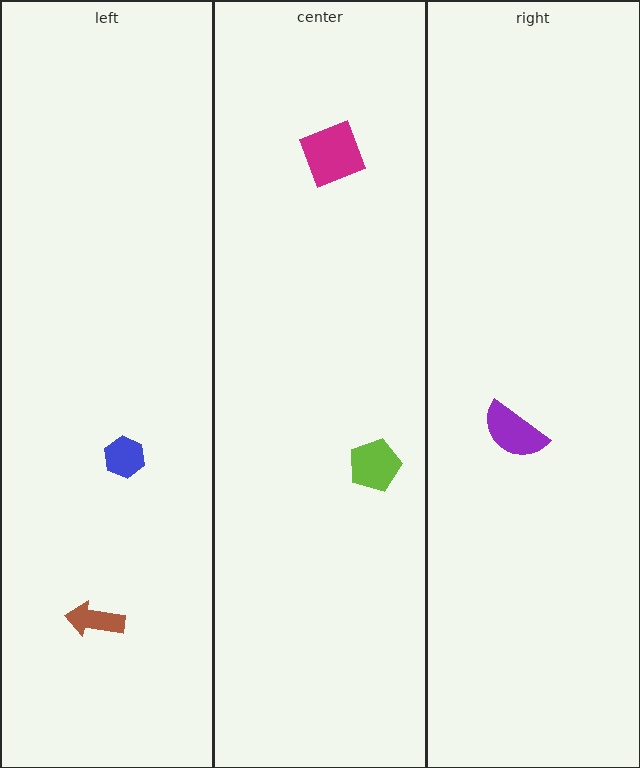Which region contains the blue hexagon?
The left region.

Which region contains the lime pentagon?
The center region.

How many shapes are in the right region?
1.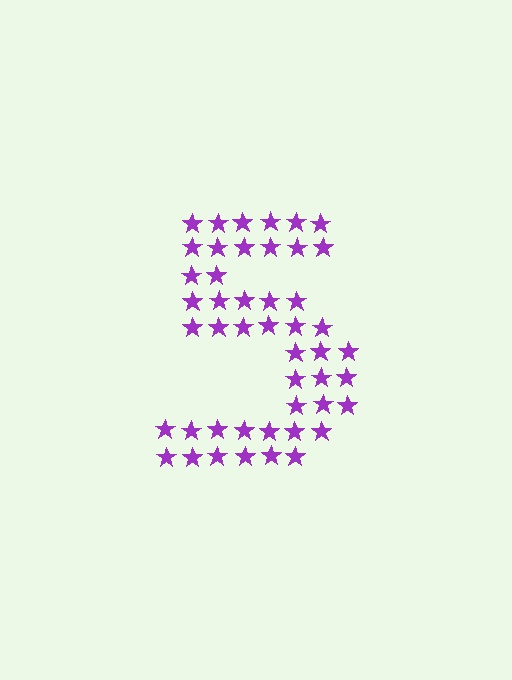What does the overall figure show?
The overall figure shows the digit 5.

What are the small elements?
The small elements are stars.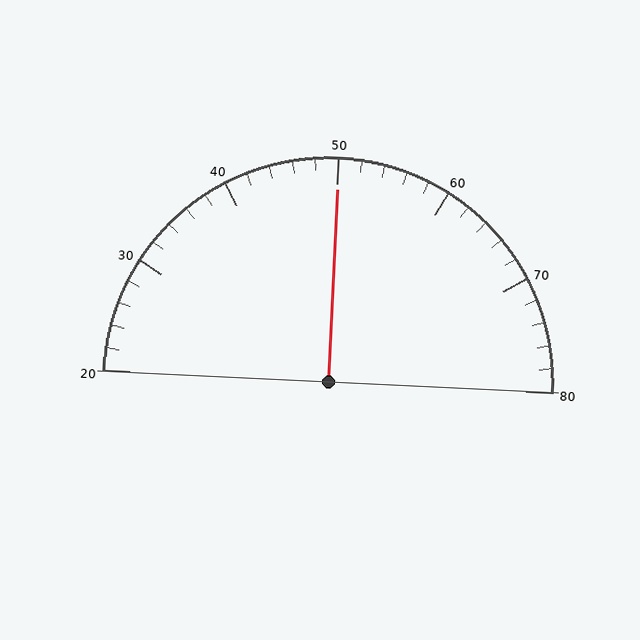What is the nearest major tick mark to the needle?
The nearest major tick mark is 50.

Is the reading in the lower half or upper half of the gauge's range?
The reading is in the upper half of the range (20 to 80).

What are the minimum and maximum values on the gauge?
The gauge ranges from 20 to 80.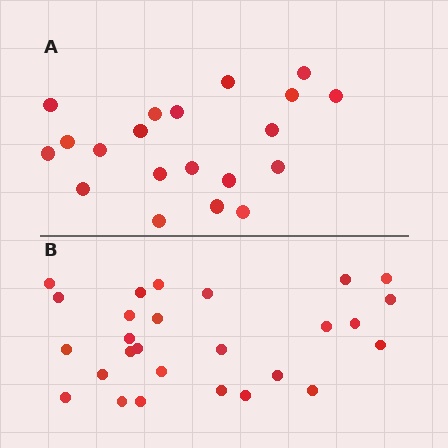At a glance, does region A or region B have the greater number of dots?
Region B (the bottom region) has more dots.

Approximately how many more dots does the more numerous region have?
Region B has roughly 8 or so more dots than region A.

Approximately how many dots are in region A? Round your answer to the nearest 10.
About 20 dots.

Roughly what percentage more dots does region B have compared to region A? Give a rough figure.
About 35% more.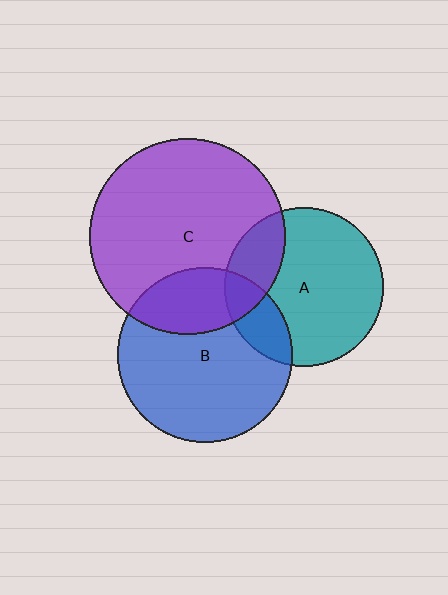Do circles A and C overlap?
Yes.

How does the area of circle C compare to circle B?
Approximately 1.3 times.